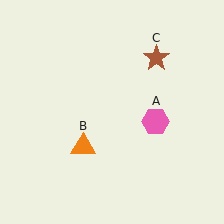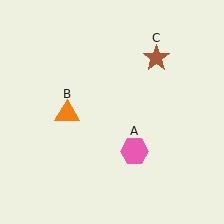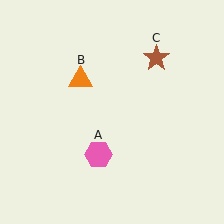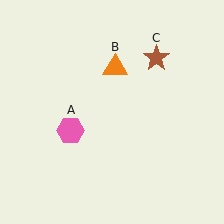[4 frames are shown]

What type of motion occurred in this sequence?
The pink hexagon (object A), orange triangle (object B) rotated clockwise around the center of the scene.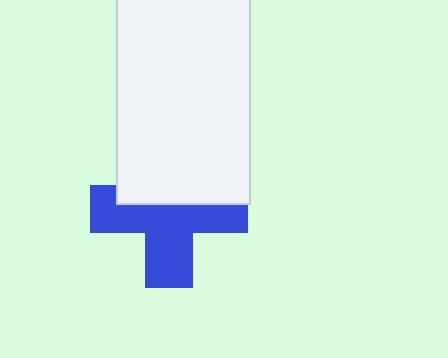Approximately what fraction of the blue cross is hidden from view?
Roughly 41% of the blue cross is hidden behind the white rectangle.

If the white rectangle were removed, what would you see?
You would see the complete blue cross.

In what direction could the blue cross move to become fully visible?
The blue cross could move down. That would shift it out from behind the white rectangle entirely.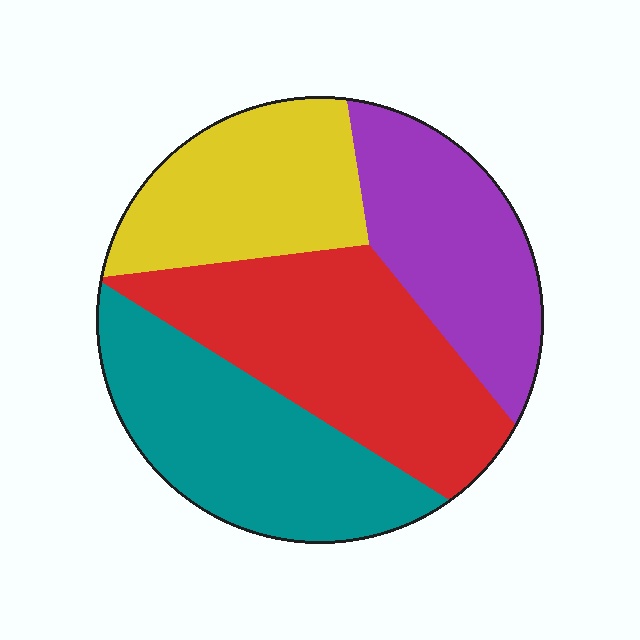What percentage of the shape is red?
Red covers around 30% of the shape.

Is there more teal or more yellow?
Teal.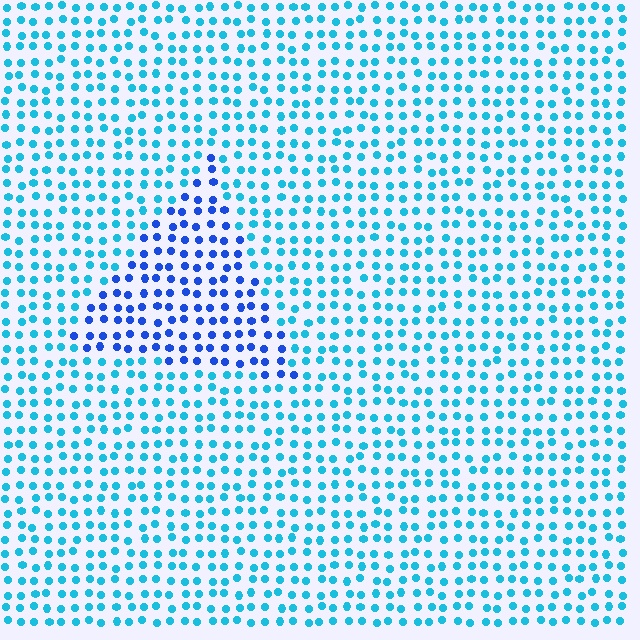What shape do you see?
I see a triangle.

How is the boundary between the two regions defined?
The boundary is defined purely by a slight shift in hue (about 36 degrees). Spacing, size, and orientation are identical on both sides.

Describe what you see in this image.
The image is filled with small cyan elements in a uniform arrangement. A triangle-shaped region is visible where the elements are tinted to a slightly different hue, forming a subtle color boundary.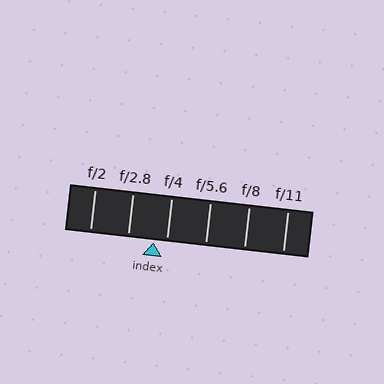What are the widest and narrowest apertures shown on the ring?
The widest aperture shown is f/2 and the narrowest is f/11.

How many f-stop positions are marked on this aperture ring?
There are 6 f-stop positions marked.